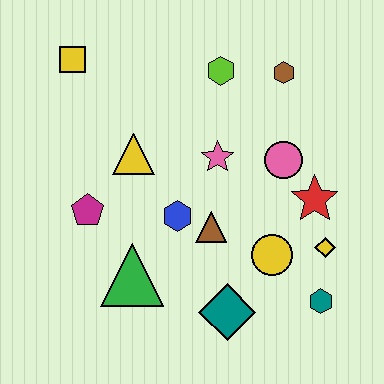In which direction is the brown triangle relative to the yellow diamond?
The brown triangle is to the left of the yellow diamond.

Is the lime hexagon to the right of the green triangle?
Yes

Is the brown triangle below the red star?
Yes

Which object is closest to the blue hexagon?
The brown triangle is closest to the blue hexagon.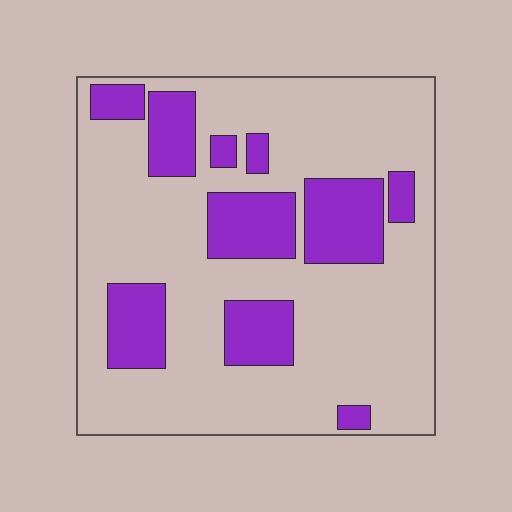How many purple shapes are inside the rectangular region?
10.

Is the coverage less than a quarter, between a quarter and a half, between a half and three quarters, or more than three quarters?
Between a quarter and a half.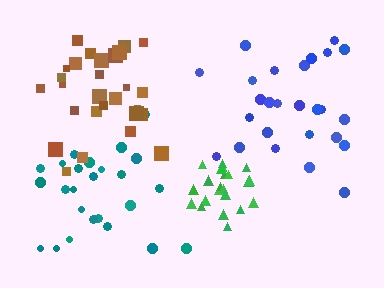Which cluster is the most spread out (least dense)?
Blue.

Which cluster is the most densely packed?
Green.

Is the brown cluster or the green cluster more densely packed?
Green.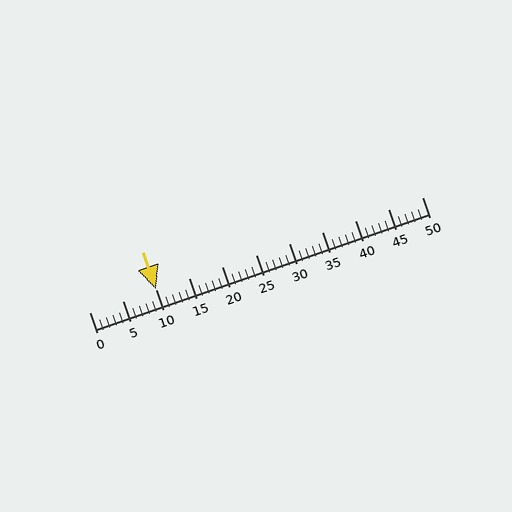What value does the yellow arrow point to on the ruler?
The yellow arrow points to approximately 10.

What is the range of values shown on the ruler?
The ruler shows values from 0 to 50.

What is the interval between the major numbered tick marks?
The major tick marks are spaced 5 units apart.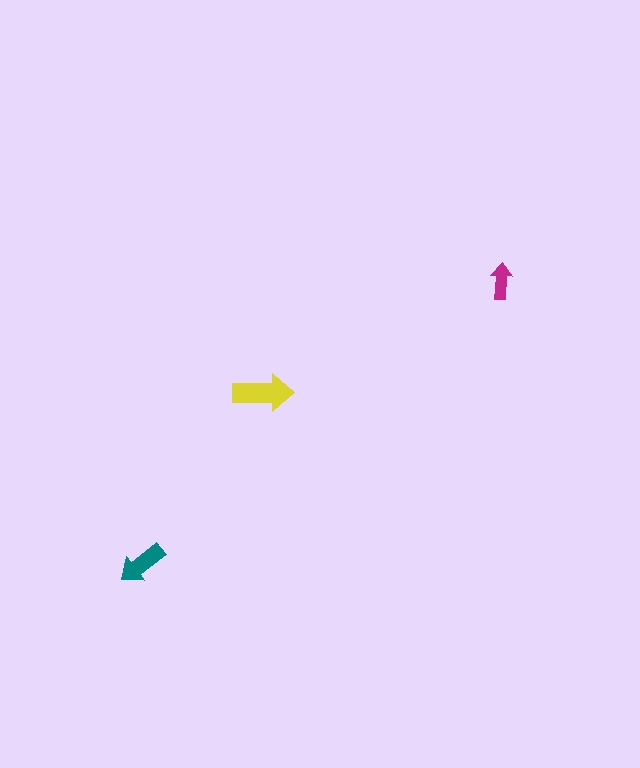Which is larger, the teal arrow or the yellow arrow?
The yellow one.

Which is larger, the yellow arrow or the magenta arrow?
The yellow one.